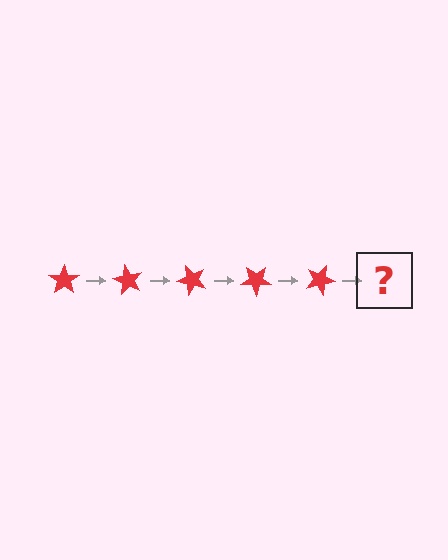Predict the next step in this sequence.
The next step is a red star rotated 300 degrees.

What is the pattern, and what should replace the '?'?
The pattern is that the star rotates 60 degrees each step. The '?' should be a red star rotated 300 degrees.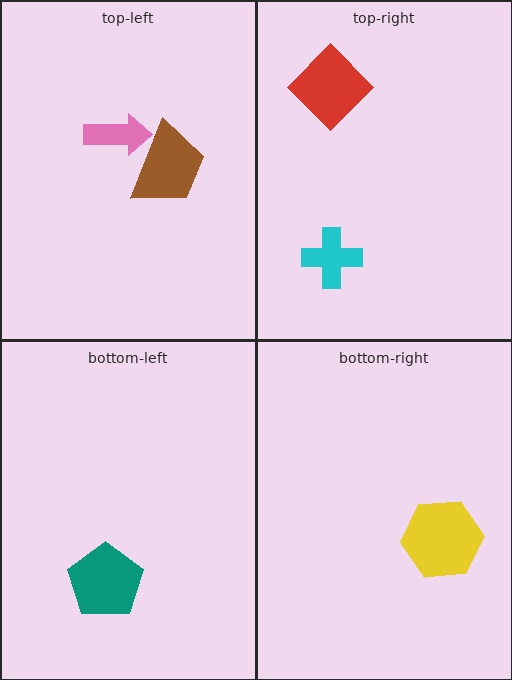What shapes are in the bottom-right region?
The yellow hexagon.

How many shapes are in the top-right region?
2.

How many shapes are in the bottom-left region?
1.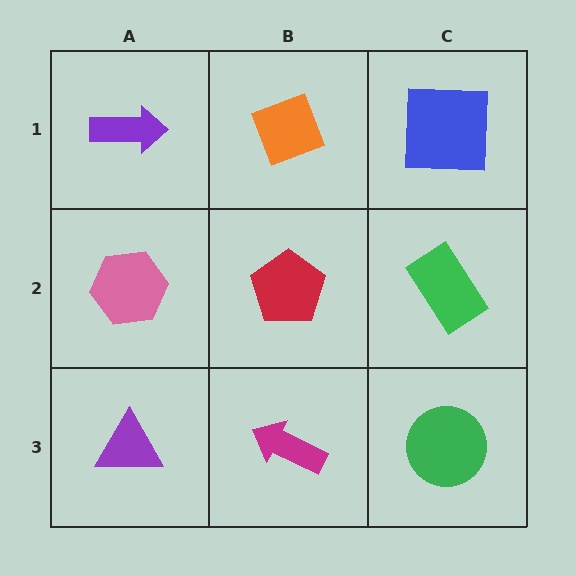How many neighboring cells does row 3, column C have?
2.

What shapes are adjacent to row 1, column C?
A green rectangle (row 2, column C), an orange diamond (row 1, column B).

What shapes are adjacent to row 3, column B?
A red pentagon (row 2, column B), a purple triangle (row 3, column A), a green circle (row 3, column C).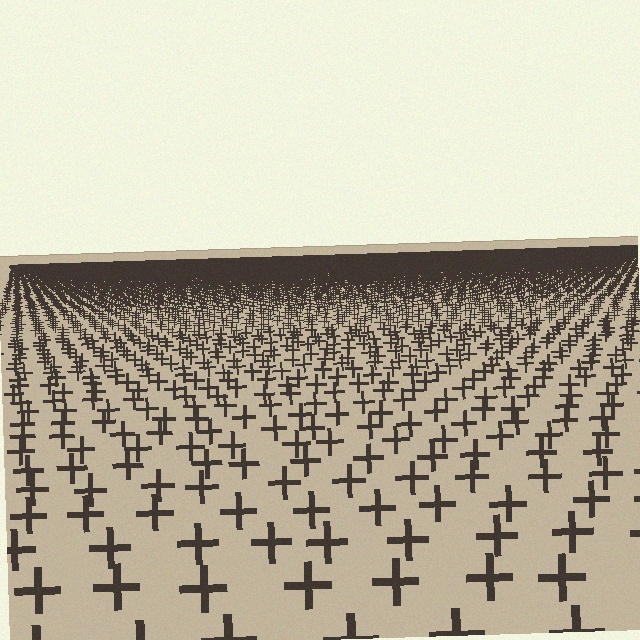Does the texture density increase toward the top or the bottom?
Density increases toward the top.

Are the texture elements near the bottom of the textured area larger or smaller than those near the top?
Larger. Near the bottom, elements are closer to the viewer and appear at a bigger on-screen size.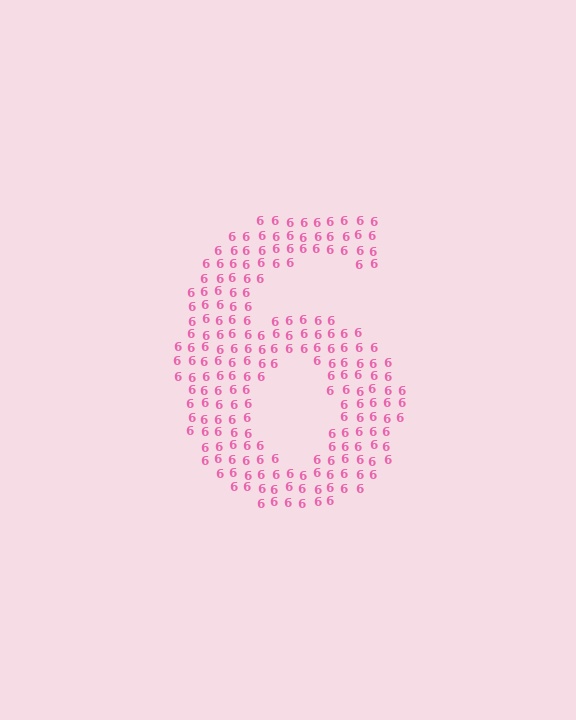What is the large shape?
The large shape is the digit 6.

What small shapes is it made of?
It is made of small digit 6's.